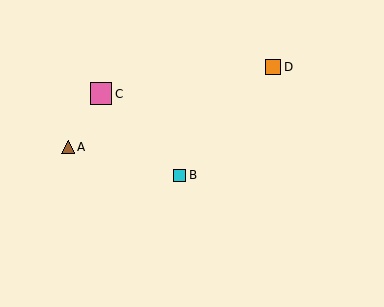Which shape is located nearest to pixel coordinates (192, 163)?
The cyan square (labeled B) at (179, 175) is nearest to that location.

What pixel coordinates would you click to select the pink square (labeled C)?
Click at (101, 94) to select the pink square C.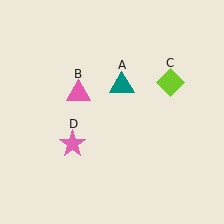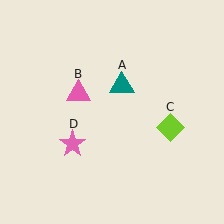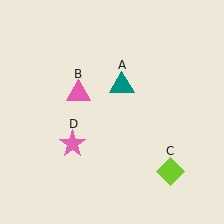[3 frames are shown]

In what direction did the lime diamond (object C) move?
The lime diamond (object C) moved down.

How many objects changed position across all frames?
1 object changed position: lime diamond (object C).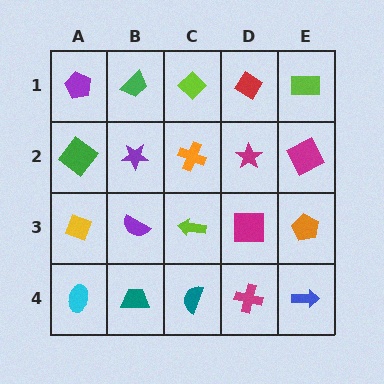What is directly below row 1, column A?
A green diamond.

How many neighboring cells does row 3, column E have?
3.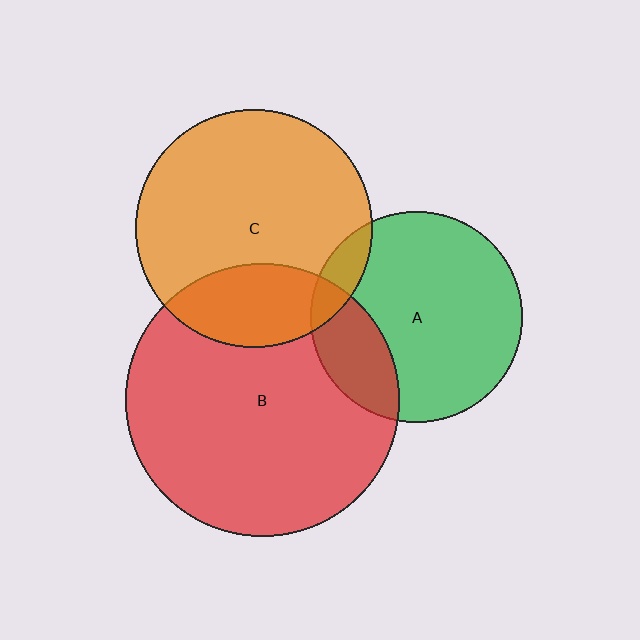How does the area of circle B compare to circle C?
Approximately 1.3 times.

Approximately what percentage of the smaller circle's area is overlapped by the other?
Approximately 20%.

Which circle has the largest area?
Circle B (red).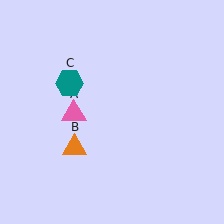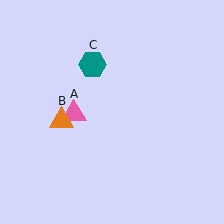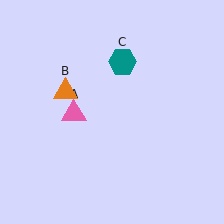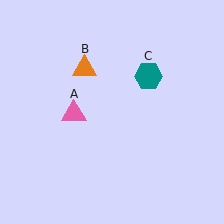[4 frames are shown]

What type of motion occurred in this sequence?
The orange triangle (object B), teal hexagon (object C) rotated clockwise around the center of the scene.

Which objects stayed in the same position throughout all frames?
Pink triangle (object A) remained stationary.